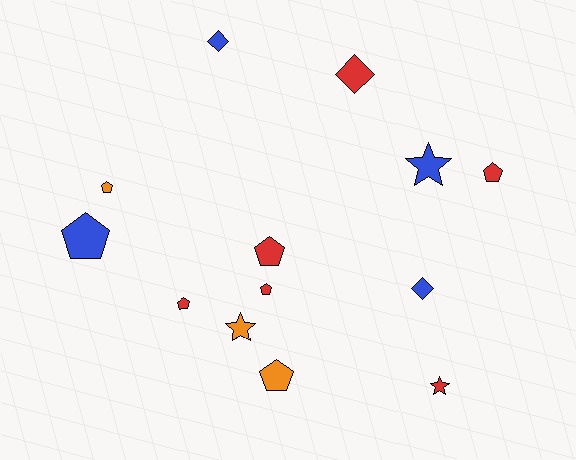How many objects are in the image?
There are 13 objects.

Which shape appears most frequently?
Pentagon, with 7 objects.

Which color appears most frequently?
Red, with 6 objects.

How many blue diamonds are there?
There are 2 blue diamonds.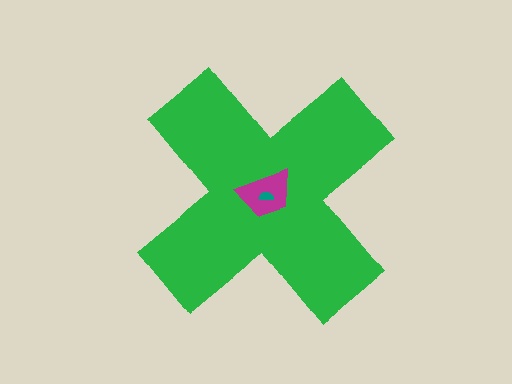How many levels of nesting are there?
3.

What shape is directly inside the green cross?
The magenta trapezoid.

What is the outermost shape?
The green cross.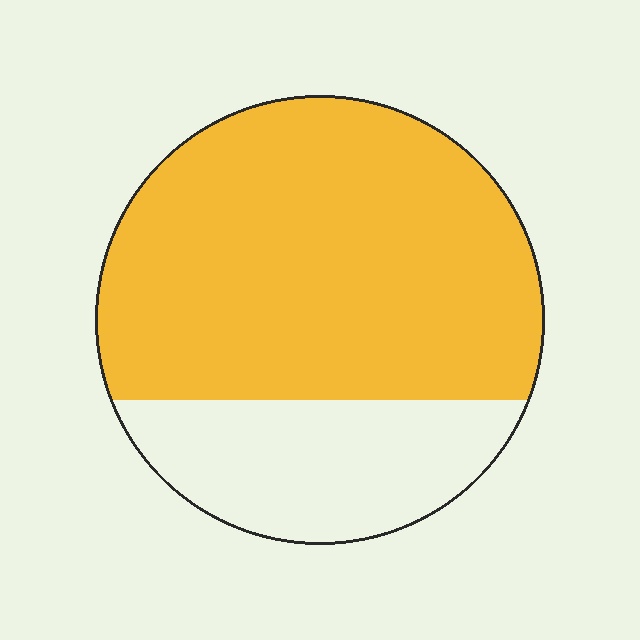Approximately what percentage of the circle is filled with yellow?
Approximately 70%.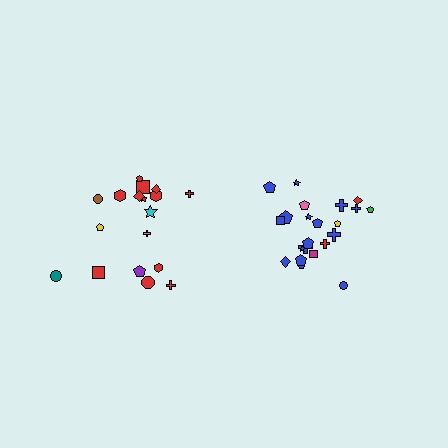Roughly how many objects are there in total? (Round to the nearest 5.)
Roughly 40 objects in total.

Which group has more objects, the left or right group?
The right group.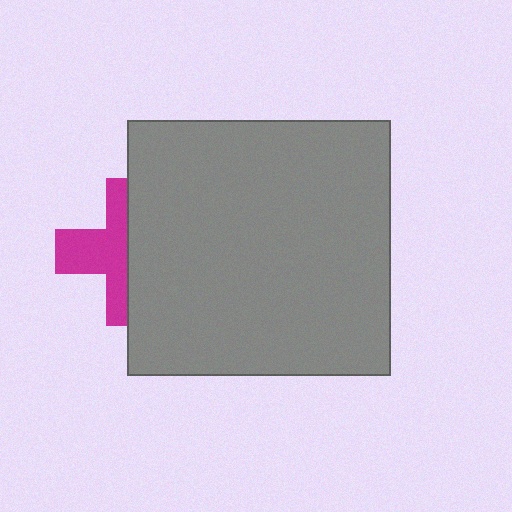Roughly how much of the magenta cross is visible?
About half of it is visible (roughly 49%).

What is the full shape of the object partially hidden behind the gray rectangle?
The partially hidden object is a magenta cross.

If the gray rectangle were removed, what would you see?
You would see the complete magenta cross.